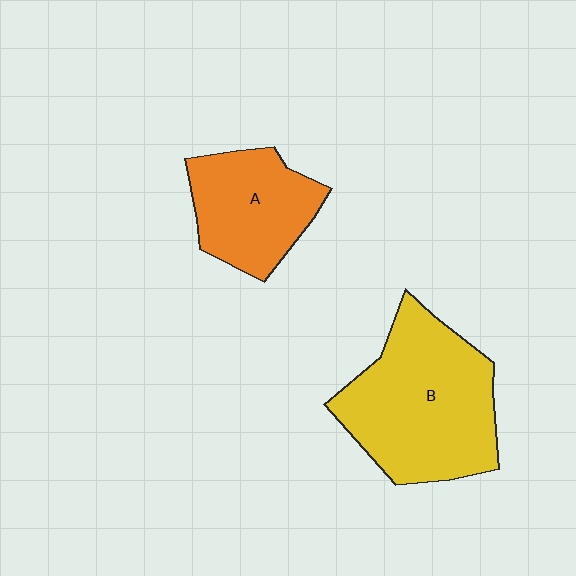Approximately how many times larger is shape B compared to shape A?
Approximately 1.6 times.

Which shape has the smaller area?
Shape A (orange).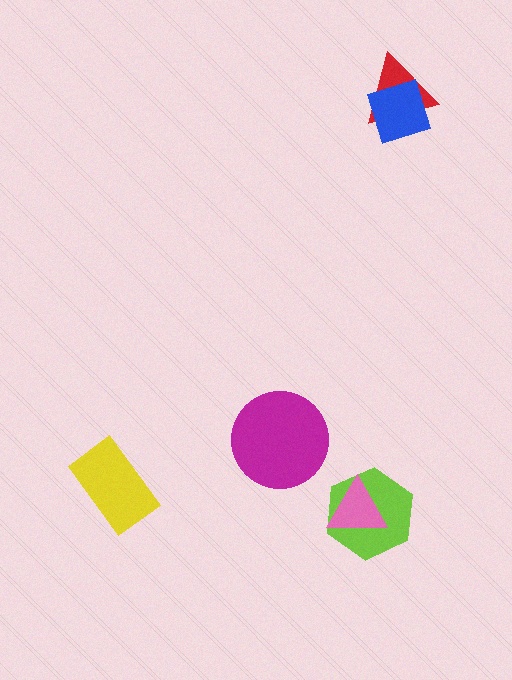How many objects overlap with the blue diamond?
1 object overlaps with the blue diamond.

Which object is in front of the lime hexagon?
The pink triangle is in front of the lime hexagon.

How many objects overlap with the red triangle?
1 object overlaps with the red triangle.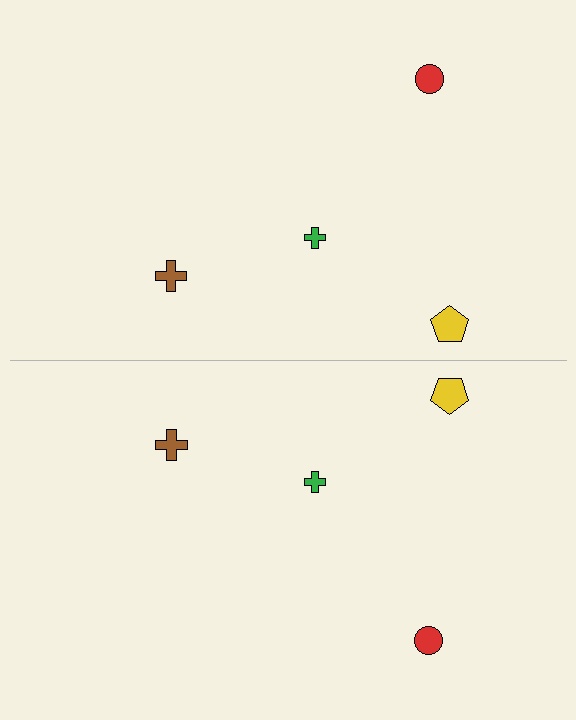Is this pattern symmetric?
Yes, this pattern has bilateral (reflection) symmetry.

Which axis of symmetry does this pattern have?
The pattern has a horizontal axis of symmetry running through the center of the image.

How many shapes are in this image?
There are 8 shapes in this image.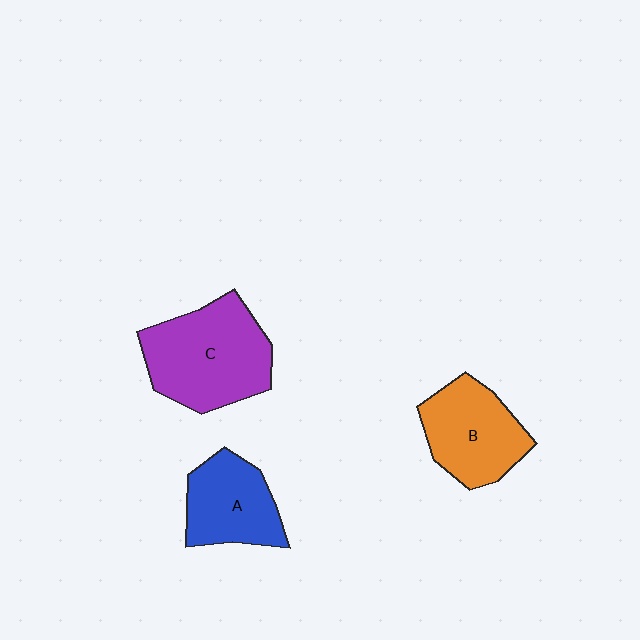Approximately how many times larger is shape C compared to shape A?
Approximately 1.5 times.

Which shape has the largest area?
Shape C (purple).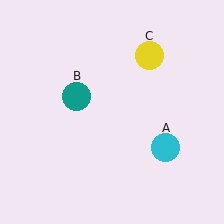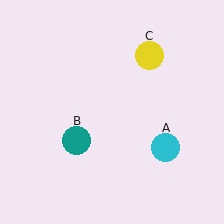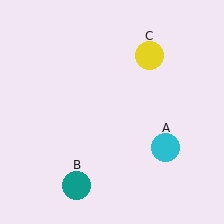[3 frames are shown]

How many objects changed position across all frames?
1 object changed position: teal circle (object B).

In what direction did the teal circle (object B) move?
The teal circle (object B) moved down.